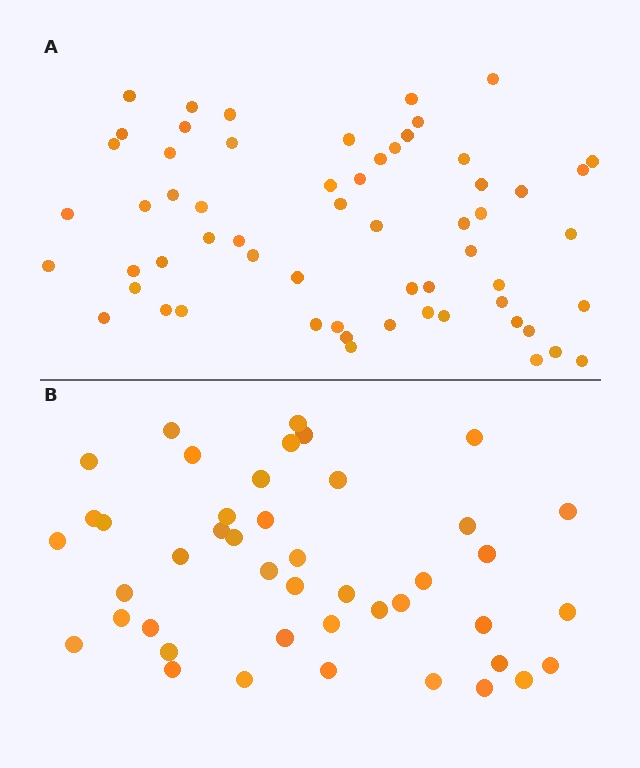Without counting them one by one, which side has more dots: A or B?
Region A (the top region) has more dots.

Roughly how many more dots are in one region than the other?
Region A has approximately 15 more dots than region B.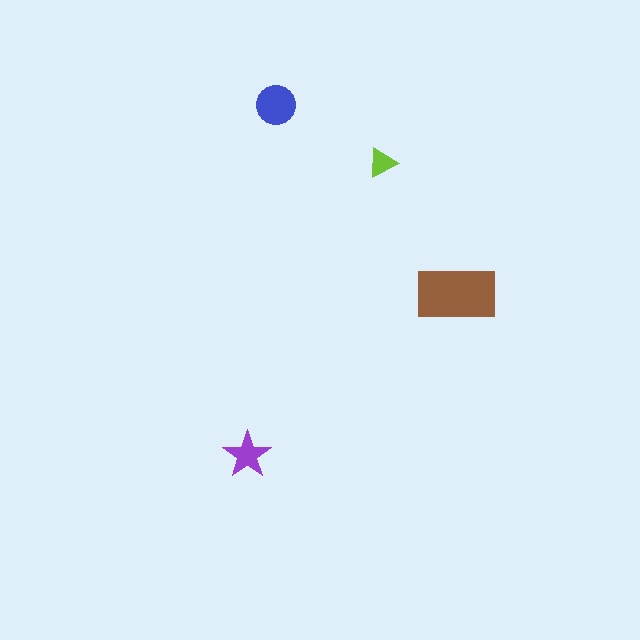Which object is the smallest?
The lime triangle.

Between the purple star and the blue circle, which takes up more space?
The blue circle.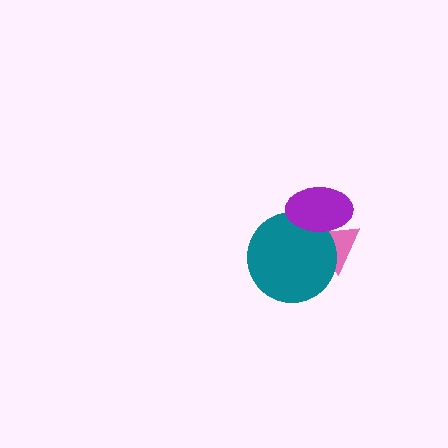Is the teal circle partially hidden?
Yes, it is partially covered by another shape.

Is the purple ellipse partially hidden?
No, no other shape covers it.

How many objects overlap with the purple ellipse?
2 objects overlap with the purple ellipse.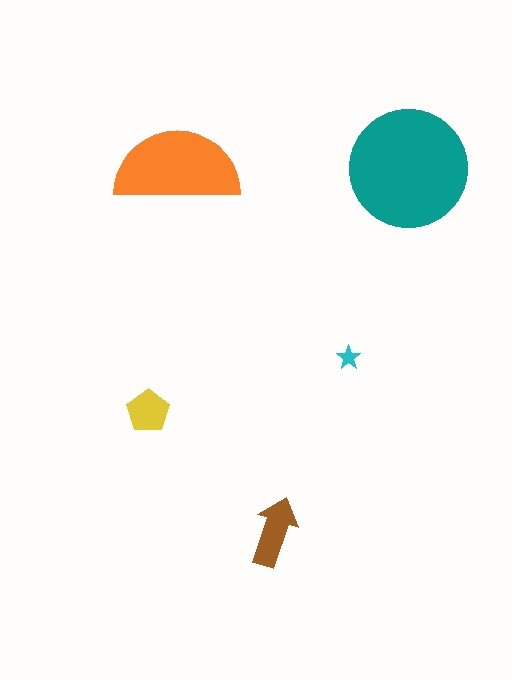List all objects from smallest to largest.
The cyan star, the yellow pentagon, the brown arrow, the orange semicircle, the teal circle.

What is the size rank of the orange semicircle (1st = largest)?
2nd.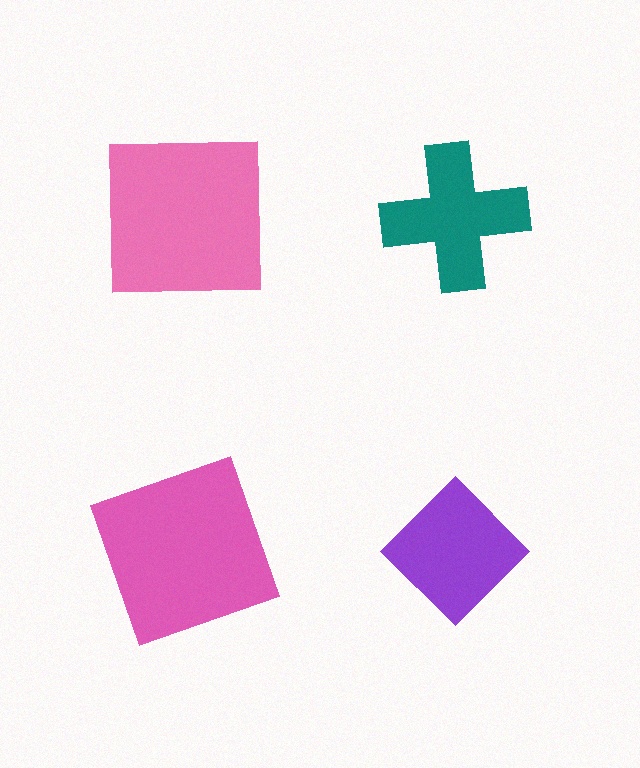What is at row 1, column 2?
A teal cross.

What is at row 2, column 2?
A purple diamond.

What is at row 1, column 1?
A pink square.